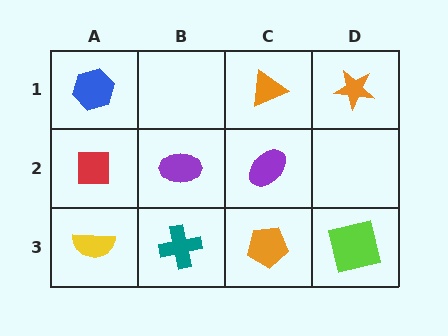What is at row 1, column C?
An orange triangle.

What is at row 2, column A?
A red square.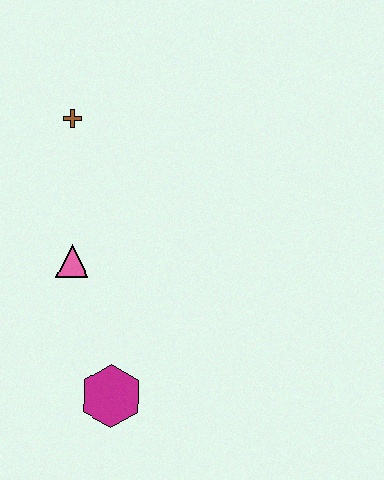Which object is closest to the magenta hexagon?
The pink triangle is closest to the magenta hexagon.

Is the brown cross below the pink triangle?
No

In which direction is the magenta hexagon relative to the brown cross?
The magenta hexagon is below the brown cross.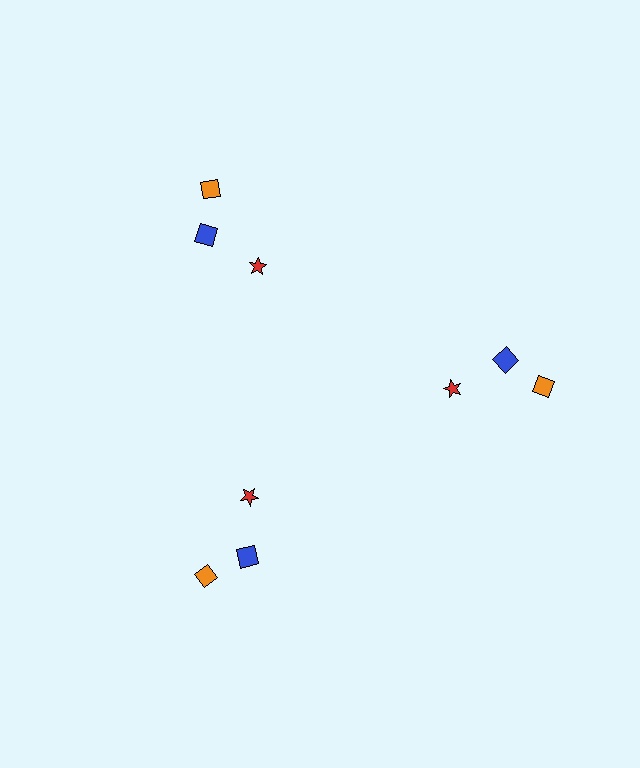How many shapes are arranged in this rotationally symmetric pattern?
There are 9 shapes, arranged in 3 groups of 3.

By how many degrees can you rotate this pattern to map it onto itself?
The pattern maps onto itself every 120 degrees of rotation.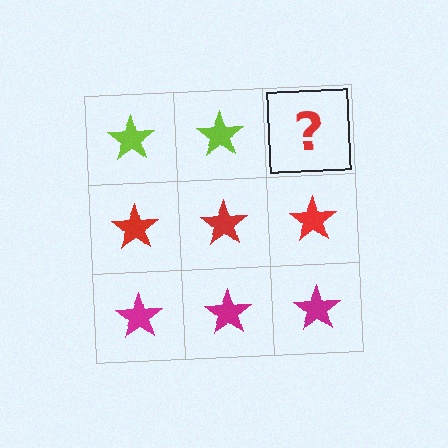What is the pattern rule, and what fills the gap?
The rule is that each row has a consistent color. The gap should be filled with a lime star.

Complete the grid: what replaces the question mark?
The question mark should be replaced with a lime star.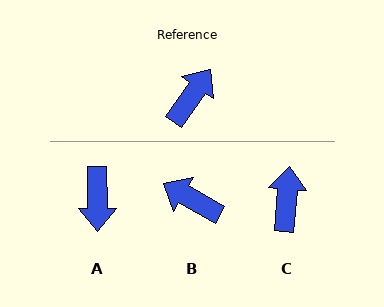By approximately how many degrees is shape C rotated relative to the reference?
Approximately 31 degrees counter-clockwise.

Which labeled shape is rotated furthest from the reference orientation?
A, about 144 degrees away.